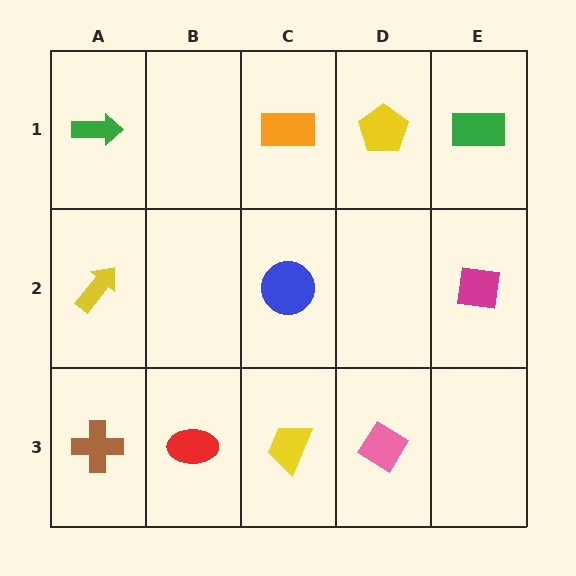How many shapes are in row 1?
4 shapes.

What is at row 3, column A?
A brown cross.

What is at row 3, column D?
A pink diamond.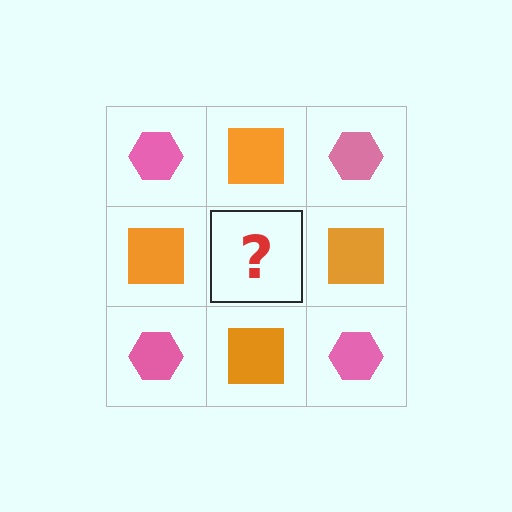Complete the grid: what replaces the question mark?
The question mark should be replaced with a pink hexagon.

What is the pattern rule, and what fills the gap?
The rule is that it alternates pink hexagon and orange square in a checkerboard pattern. The gap should be filled with a pink hexagon.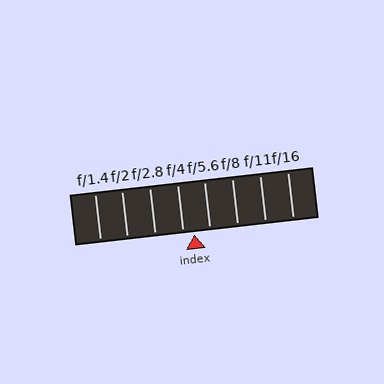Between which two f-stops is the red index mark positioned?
The index mark is between f/4 and f/5.6.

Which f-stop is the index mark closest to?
The index mark is closest to f/4.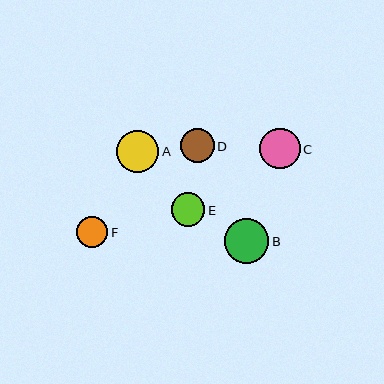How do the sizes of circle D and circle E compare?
Circle D and circle E are approximately the same size.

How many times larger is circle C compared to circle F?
Circle C is approximately 1.3 times the size of circle F.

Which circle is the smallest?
Circle F is the smallest with a size of approximately 31 pixels.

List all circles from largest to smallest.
From largest to smallest: B, A, C, D, E, F.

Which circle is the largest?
Circle B is the largest with a size of approximately 45 pixels.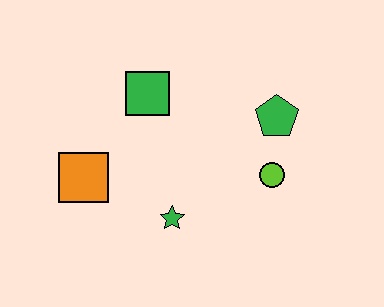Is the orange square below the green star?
No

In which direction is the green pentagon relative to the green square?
The green pentagon is to the right of the green square.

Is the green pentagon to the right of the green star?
Yes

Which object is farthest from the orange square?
The green pentagon is farthest from the orange square.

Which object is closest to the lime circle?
The green pentagon is closest to the lime circle.